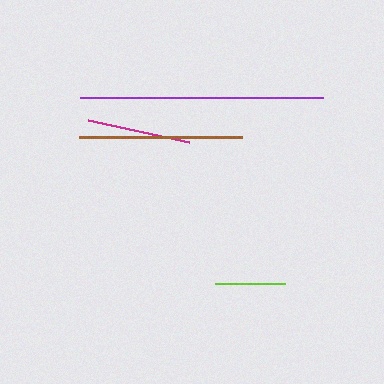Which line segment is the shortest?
The lime line is the shortest at approximately 70 pixels.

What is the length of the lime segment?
The lime segment is approximately 70 pixels long.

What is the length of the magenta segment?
The magenta segment is approximately 104 pixels long.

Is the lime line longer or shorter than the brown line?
The brown line is longer than the lime line.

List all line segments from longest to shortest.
From longest to shortest: purple, brown, magenta, lime.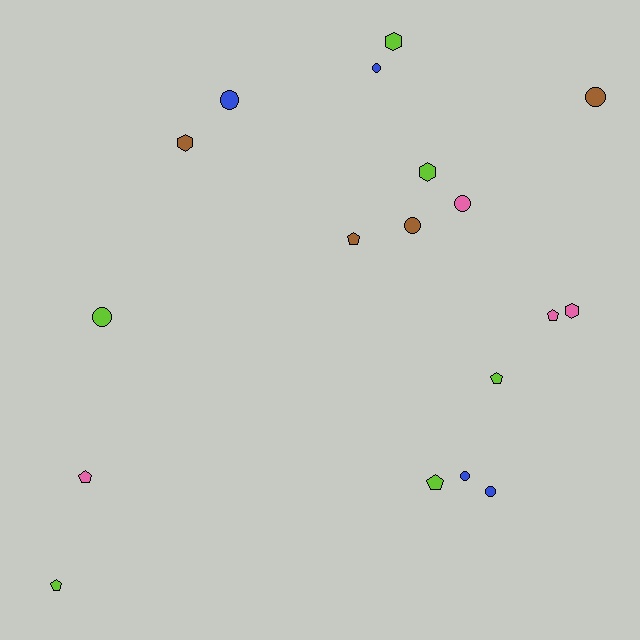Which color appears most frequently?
Lime, with 6 objects.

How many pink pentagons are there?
There are 2 pink pentagons.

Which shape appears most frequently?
Circle, with 8 objects.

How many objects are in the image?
There are 18 objects.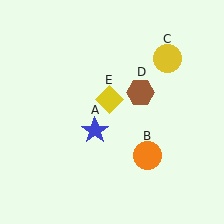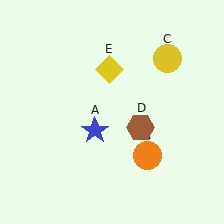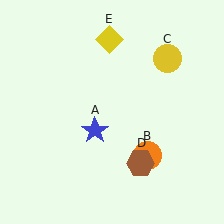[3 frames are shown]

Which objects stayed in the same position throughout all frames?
Blue star (object A) and orange circle (object B) and yellow circle (object C) remained stationary.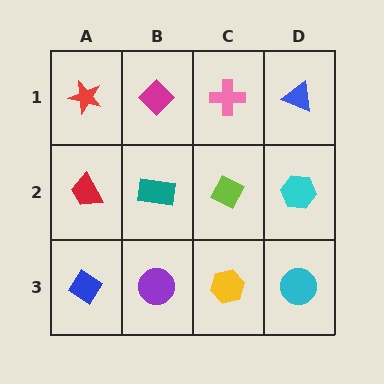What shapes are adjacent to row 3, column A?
A red trapezoid (row 2, column A), a purple circle (row 3, column B).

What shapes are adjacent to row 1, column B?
A teal rectangle (row 2, column B), a red star (row 1, column A), a pink cross (row 1, column C).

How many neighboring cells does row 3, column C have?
3.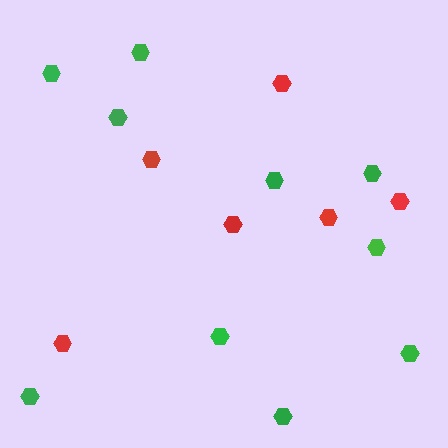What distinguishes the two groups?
There are 2 groups: one group of red hexagons (6) and one group of green hexagons (10).